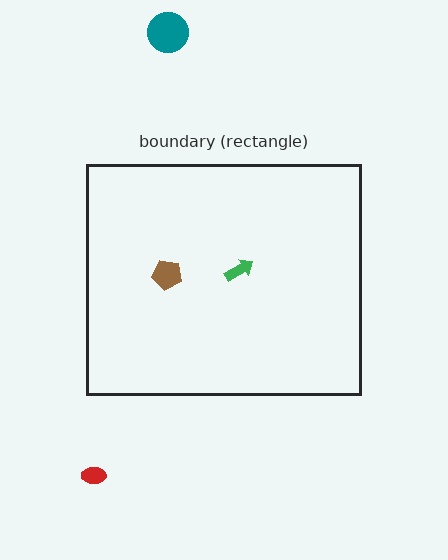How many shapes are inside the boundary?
2 inside, 2 outside.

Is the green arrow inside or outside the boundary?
Inside.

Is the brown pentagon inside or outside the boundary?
Inside.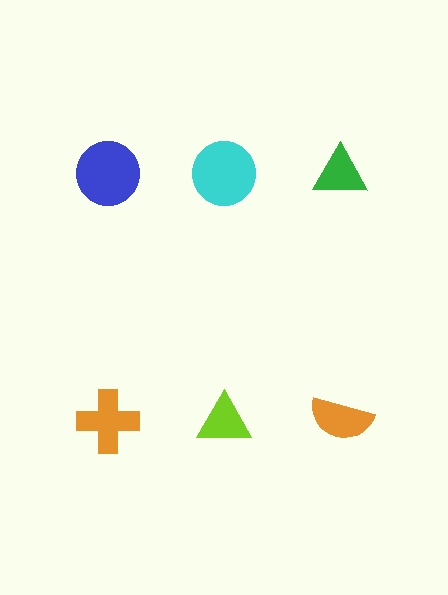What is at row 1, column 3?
A green triangle.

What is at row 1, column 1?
A blue circle.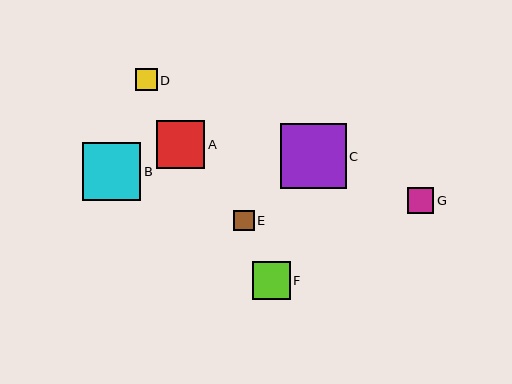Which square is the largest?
Square C is the largest with a size of approximately 66 pixels.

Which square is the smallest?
Square E is the smallest with a size of approximately 20 pixels.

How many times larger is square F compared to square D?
Square F is approximately 1.8 times the size of square D.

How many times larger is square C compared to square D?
Square C is approximately 3.1 times the size of square D.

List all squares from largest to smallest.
From largest to smallest: C, B, A, F, G, D, E.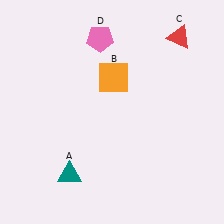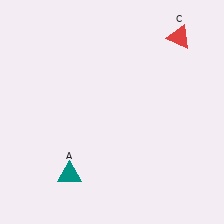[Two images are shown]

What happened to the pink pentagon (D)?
The pink pentagon (D) was removed in Image 2. It was in the top-left area of Image 1.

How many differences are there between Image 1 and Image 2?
There are 2 differences between the two images.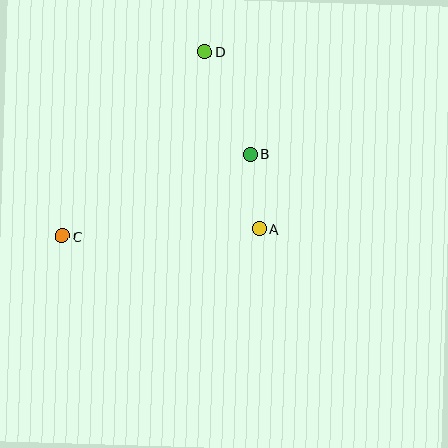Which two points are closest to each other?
Points A and B are closest to each other.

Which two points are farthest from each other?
Points C and D are farthest from each other.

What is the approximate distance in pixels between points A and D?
The distance between A and D is approximately 185 pixels.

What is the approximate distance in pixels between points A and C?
The distance between A and C is approximately 197 pixels.